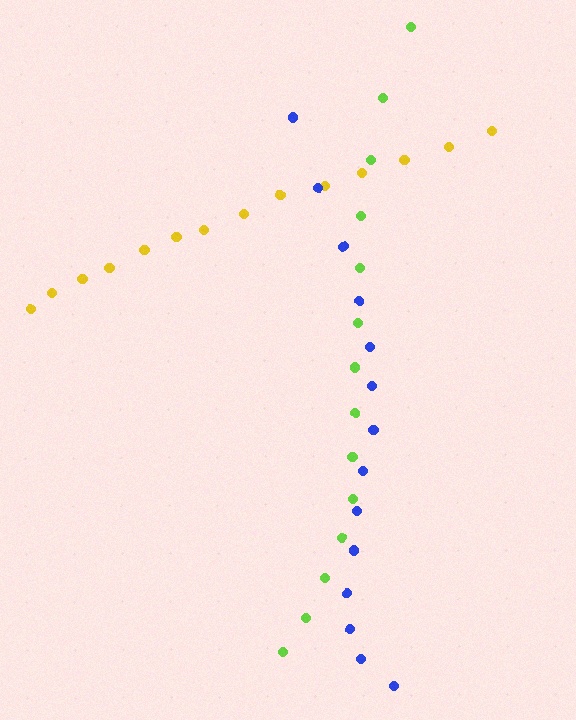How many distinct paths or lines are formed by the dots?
There are 3 distinct paths.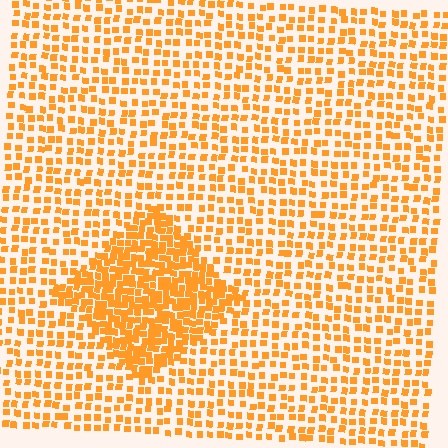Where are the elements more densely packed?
The elements are more densely packed inside the diamond boundary.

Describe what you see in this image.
The image contains small orange elements arranged at two different densities. A diamond-shaped region is visible where the elements are more densely packed than the surrounding area.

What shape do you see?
I see a diamond.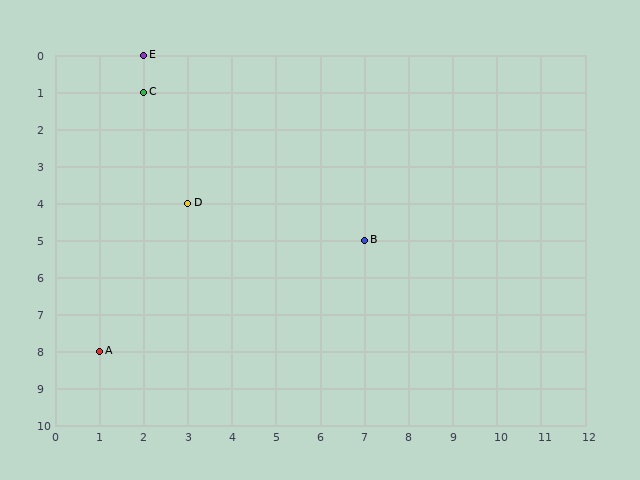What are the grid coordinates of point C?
Point C is at grid coordinates (2, 1).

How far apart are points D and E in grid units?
Points D and E are 1 column and 4 rows apart (about 4.1 grid units diagonally).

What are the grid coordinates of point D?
Point D is at grid coordinates (3, 4).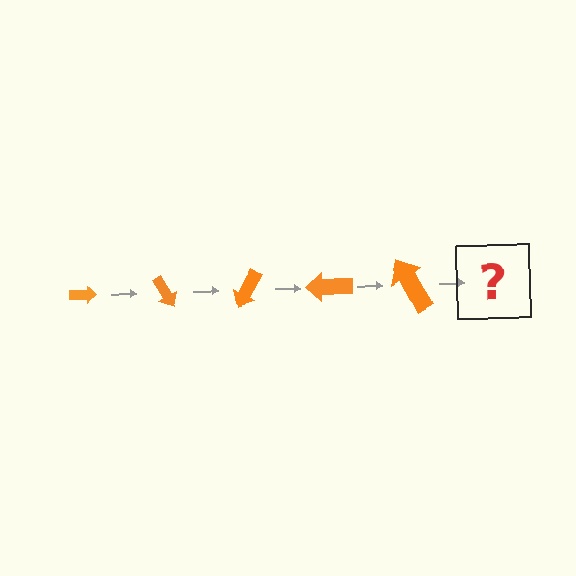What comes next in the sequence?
The next element should be an arrow, larger than the previous one and rotated 300 degrees from the start.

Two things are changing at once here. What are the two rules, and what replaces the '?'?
The two rules are that the arrow grows larger each step and it rotates 60 degrees each step. The '?' should be an arrow, larger than the previous one and rotated 300 degrees from the start.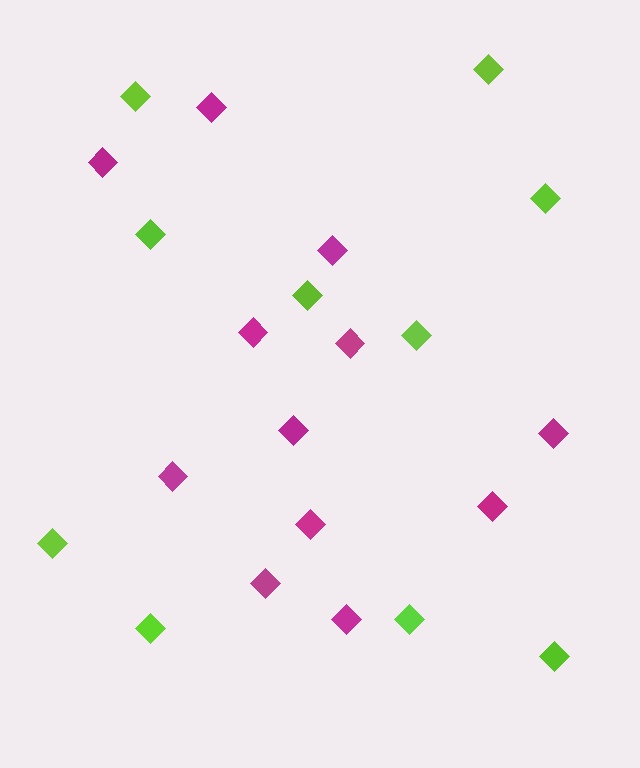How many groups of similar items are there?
There are 2 groups: one group of magenta diamonds (12) and one group of lime diamonds (10).